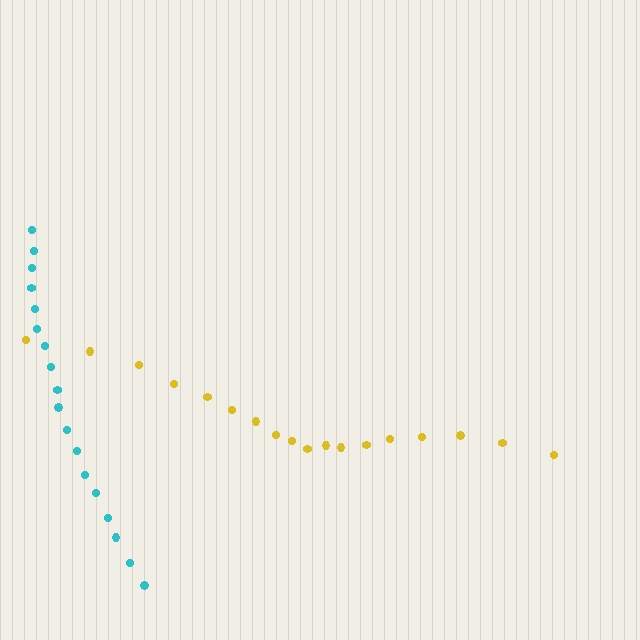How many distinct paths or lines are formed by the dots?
There are 2 distinct paths.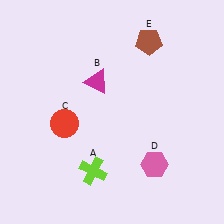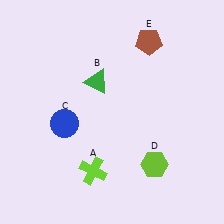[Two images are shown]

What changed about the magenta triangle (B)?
In Image 1, B is magenta. In Image 2, it changed to green.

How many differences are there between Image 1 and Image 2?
There are 3 differences between the two images.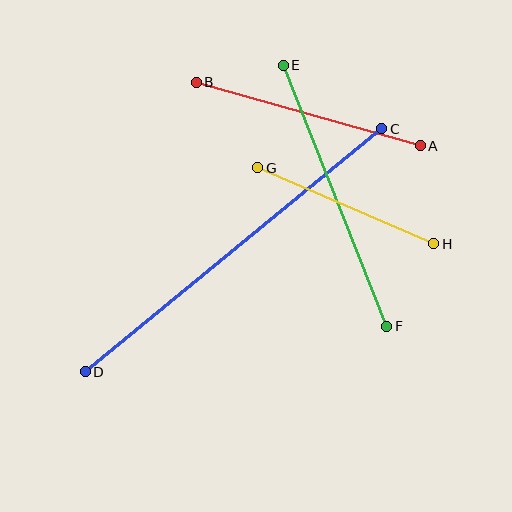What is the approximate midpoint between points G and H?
The midpoint is at approximately (346, 206) pixels.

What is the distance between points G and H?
The distance is approximately 192 pixels.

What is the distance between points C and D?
The distance is approximately 383 pixels.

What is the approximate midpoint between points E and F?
The midpoint is at approximately (335, 196) pixels.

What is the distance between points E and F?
The distance is approximately 281 pixels.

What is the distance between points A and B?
The distance is approximately 233 pixels.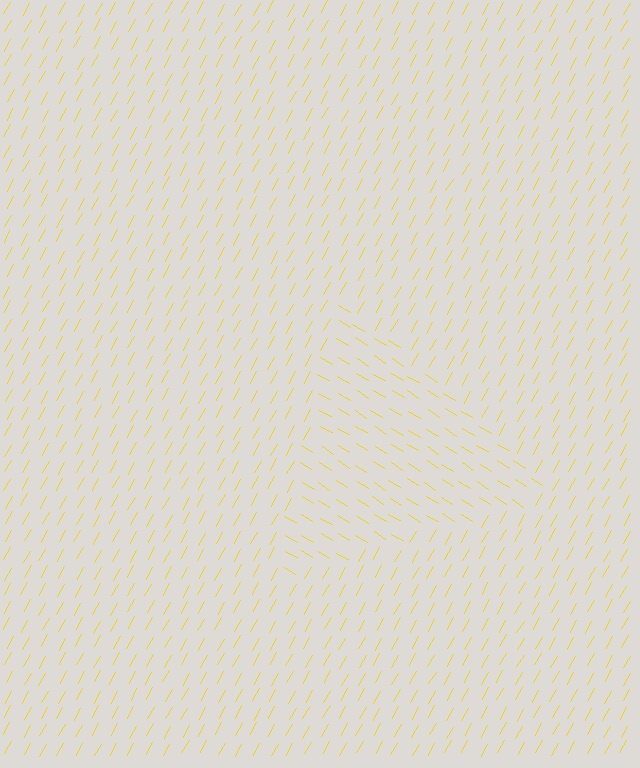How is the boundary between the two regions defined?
The boundary is defined purely by a change in line orientation (approximately 87 degrees difference). All lines are the same color and thickness.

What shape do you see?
I see a triangle.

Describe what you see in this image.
The image is filled with small yellow line segments. A triangle region in the image has lines oriented differently from the surrounding lines, creating a visible texture boundary.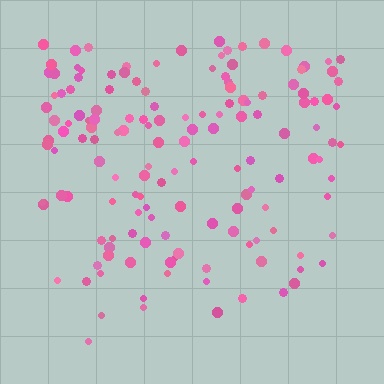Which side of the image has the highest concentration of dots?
The top.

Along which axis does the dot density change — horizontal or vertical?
Vertical.